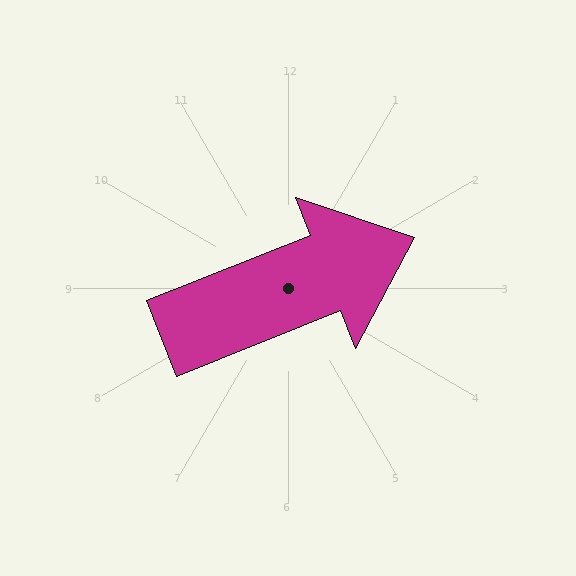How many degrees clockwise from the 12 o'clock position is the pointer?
Approximately 68 degrees.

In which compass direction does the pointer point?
East.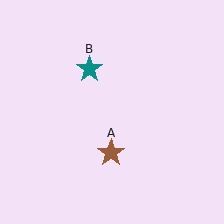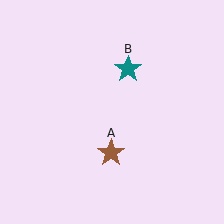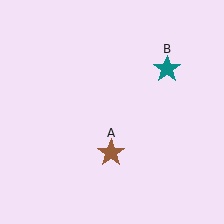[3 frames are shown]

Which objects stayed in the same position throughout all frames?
Brown star (object A) remained stationary.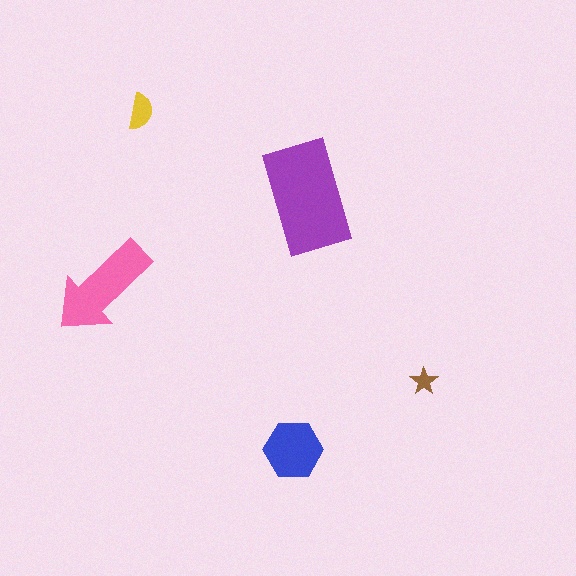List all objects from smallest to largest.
The brown star, the yellow semicircle, the blue hexagon, the pink arrow, the purple rectangle.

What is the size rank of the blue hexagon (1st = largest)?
3rd.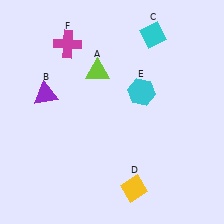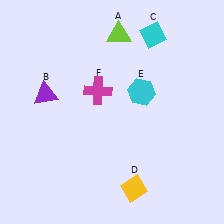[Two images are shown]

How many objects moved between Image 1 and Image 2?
2 objects moved between the two images.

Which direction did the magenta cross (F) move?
The magenta cross (F) moved down.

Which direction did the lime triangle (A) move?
The lime triangle (A) moved up.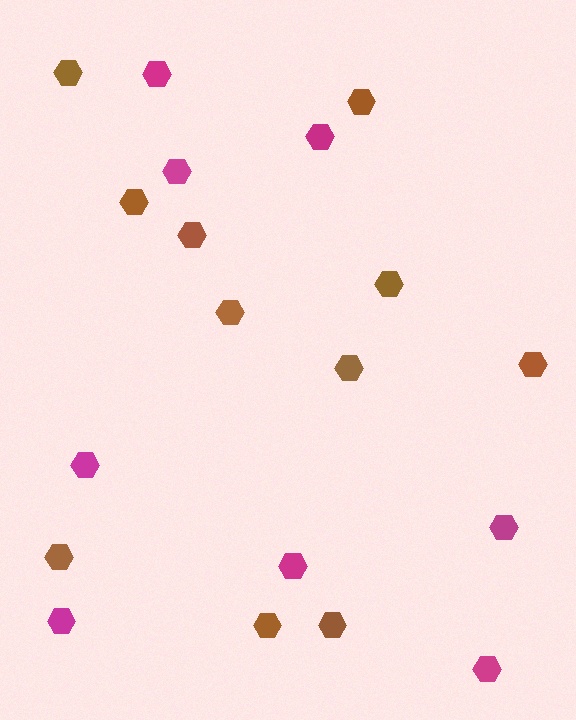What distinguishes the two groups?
There are 2 groups: one group of brown hexagons (11) and one group of magenta hexagons (8).